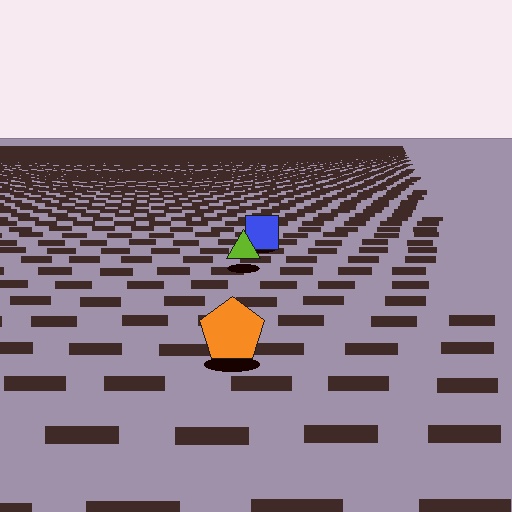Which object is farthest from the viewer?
The blue square is farthest from the viewer. It appears smaller and the ground texture around it is denser.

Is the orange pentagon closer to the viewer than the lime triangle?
Yes. The orange pentagon is closer — you can tell from the texture gradient: the ground texture is coarser near it.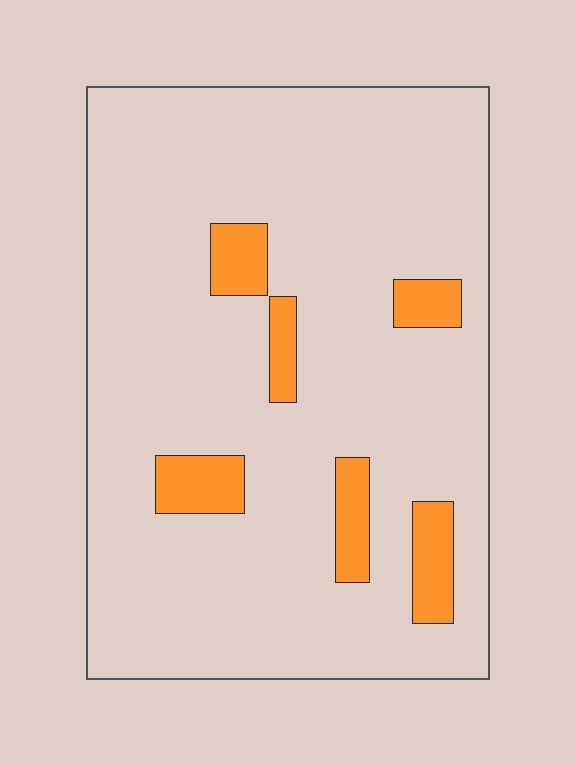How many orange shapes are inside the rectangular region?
6.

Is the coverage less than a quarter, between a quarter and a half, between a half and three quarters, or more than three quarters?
Less than a quarter.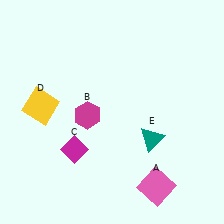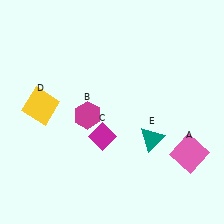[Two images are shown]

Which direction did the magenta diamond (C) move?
The magenta diamond (C) moved right.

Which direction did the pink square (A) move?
The pink square (A) moved right.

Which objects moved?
The objects that moved are: the pink square (A), the magenta diamond (C).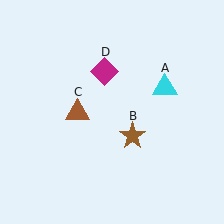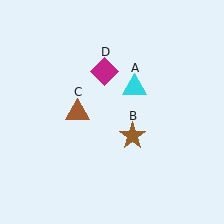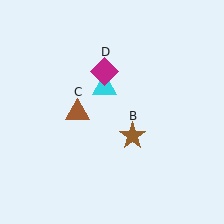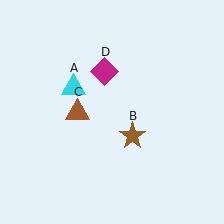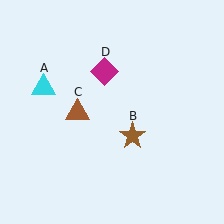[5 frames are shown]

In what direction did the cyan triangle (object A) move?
The cyan triangle (object A) moved left.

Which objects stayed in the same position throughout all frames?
Brown star (object B) and brown triangle (object C) and magenta diamond (object D) remained stationary.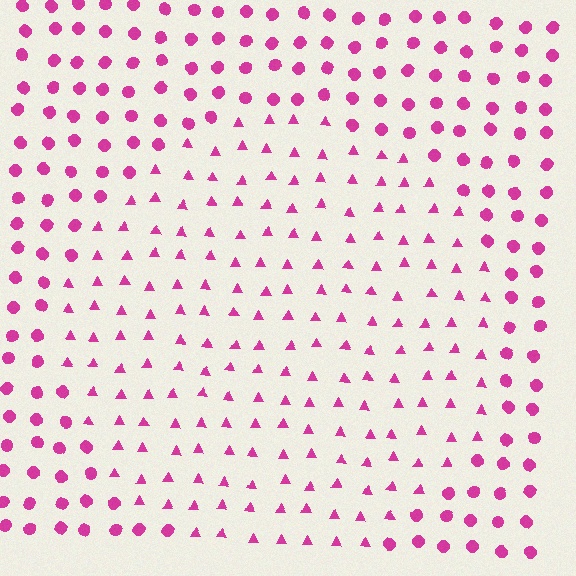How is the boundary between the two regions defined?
The boundary is defined by a change in element shape: triangles inside vs. circles outside. All elements share the same color and spacing.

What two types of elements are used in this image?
The image uses triangles inside the circle region and circles outside it.